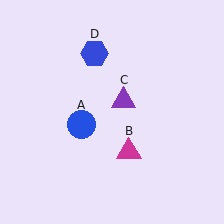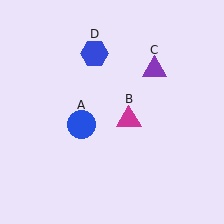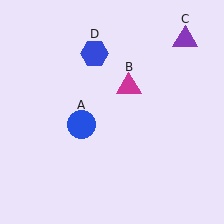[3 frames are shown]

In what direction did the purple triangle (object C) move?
The purple triangle (object C) moved up and to the right.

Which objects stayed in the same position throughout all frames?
Blue circle (object A) and blue hexagon (object D) remained stationary.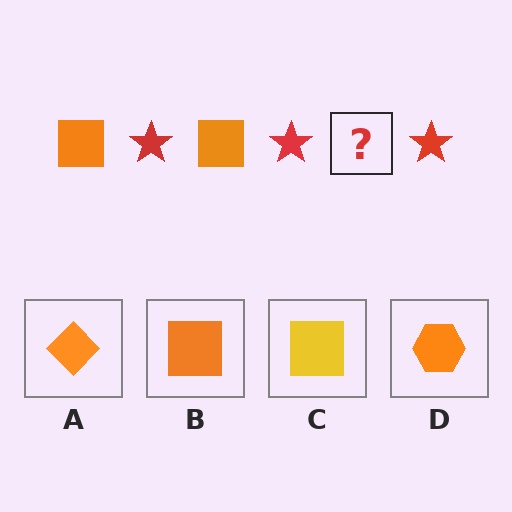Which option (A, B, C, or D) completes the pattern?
B.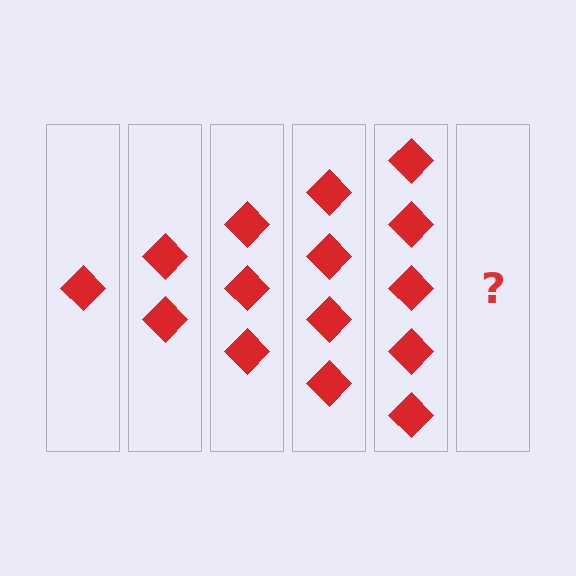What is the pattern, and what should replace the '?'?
The pattern is that each step adds one more diamond. The '?' should be 6 diamonds.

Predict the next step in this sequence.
The next step is 6 diamonds.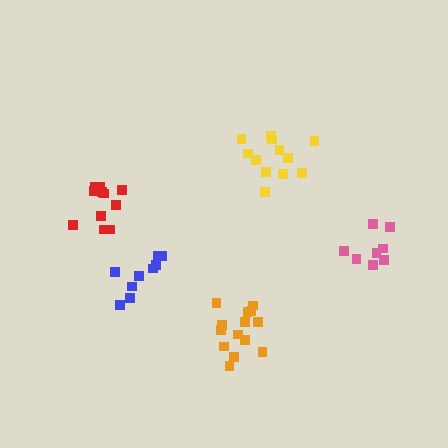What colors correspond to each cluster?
The clusters are colored: orange, pink, yellow, red, blue.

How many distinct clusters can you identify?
There are 5 distinct clusters.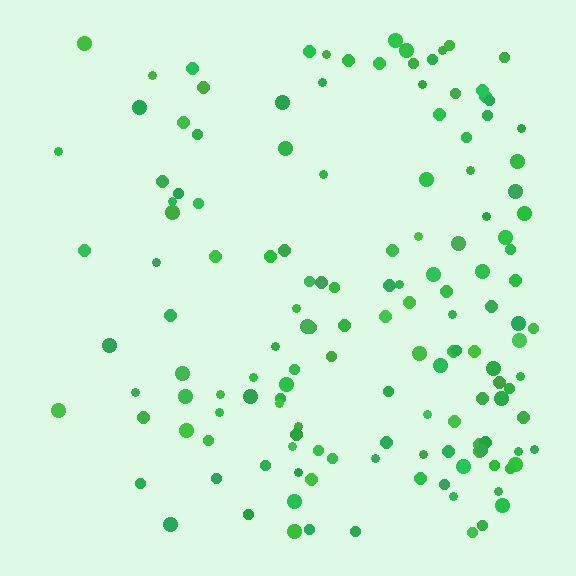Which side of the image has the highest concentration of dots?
The right.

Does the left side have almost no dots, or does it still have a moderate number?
Still a moderate number, just noticeably fewer than the right.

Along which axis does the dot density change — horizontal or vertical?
Horizontal.